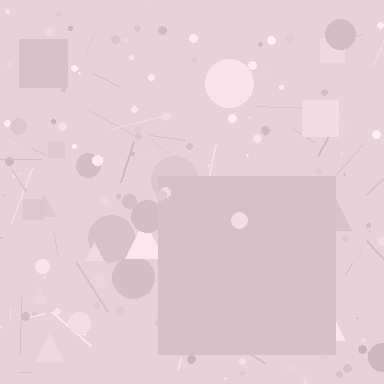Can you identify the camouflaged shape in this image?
The camouflaged shape is a square.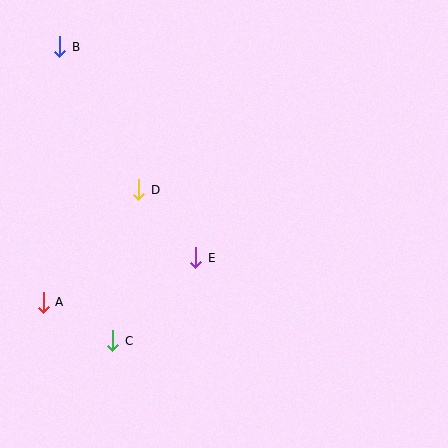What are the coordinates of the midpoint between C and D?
The midpoint between C and D is at (126, 265).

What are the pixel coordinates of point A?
Point A is at (43, 302).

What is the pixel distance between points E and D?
The distance between E and D is 88 pixels.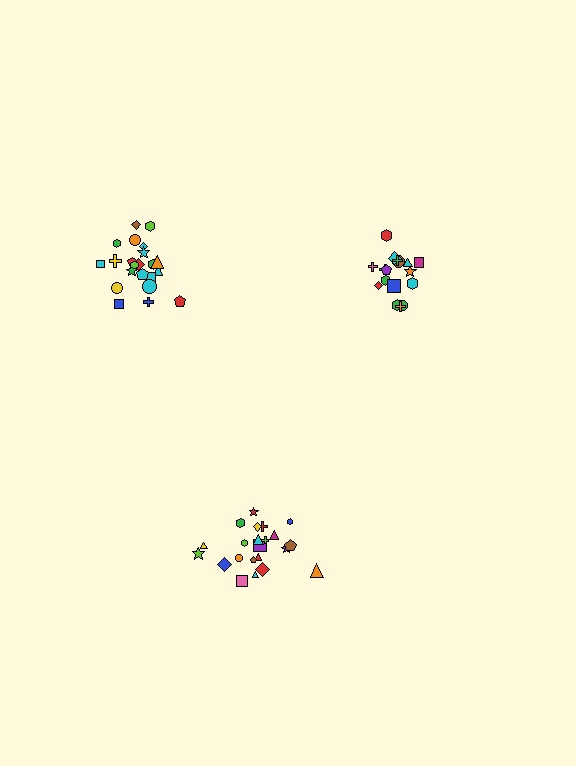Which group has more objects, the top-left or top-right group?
The top-left group.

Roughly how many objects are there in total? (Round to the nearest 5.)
Roughly 60 objects in total.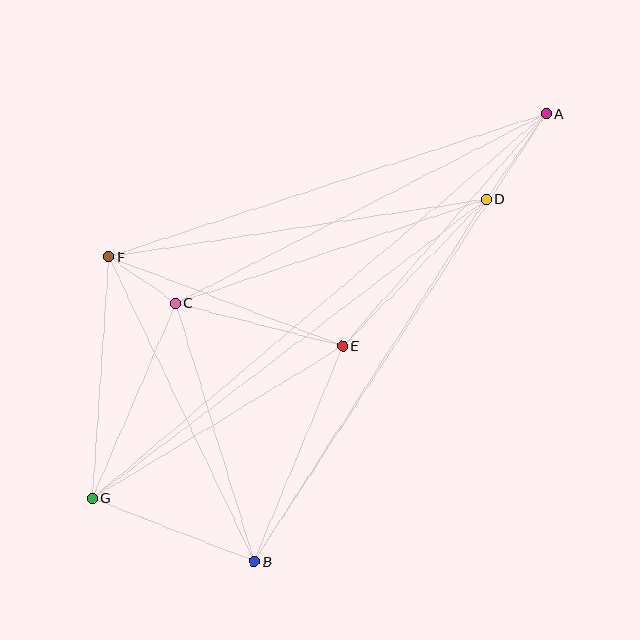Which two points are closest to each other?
Points C and F are closest to each other.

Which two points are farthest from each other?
Points A and G are farthest from each other.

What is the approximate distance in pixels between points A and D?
The distance between A and D is approximately 104 pixels.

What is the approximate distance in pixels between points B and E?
The distance between B and E is approximately 233 pixels.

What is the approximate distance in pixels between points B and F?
The distance between B and F is approximately 337 pixels.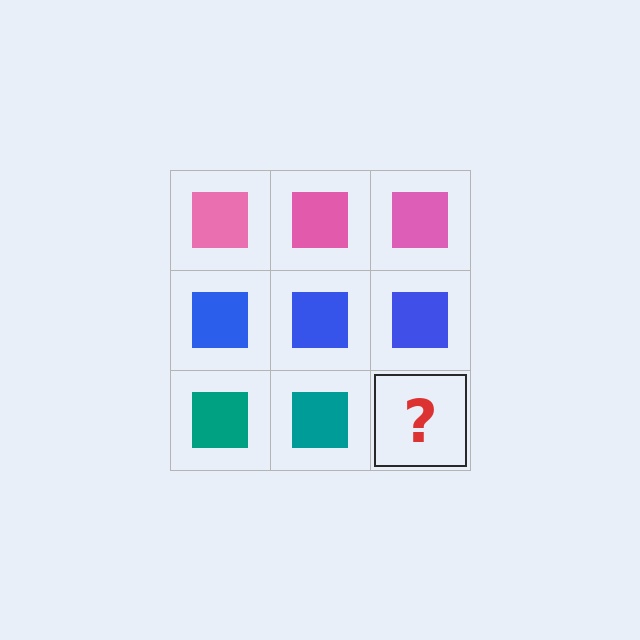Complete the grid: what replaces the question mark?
The question mark should be replaced with a teal square.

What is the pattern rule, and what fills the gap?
The rule is that each row has a consistent color. The gap should be filled with a teal square.